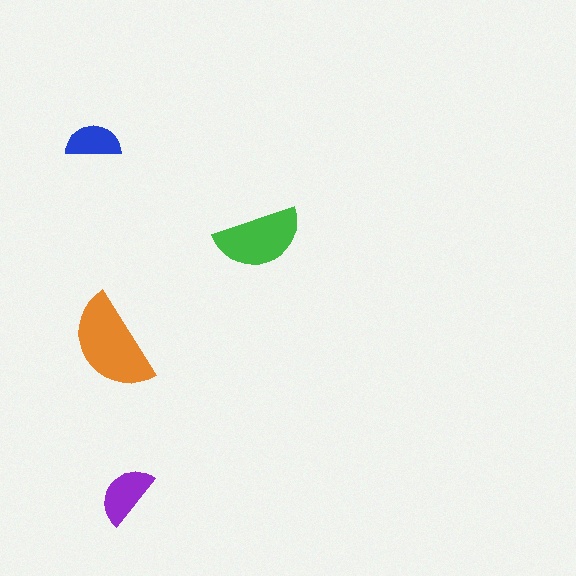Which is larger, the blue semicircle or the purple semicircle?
The purple one.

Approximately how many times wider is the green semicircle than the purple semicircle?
About 1.5 times wider.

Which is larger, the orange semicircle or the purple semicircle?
The orange one.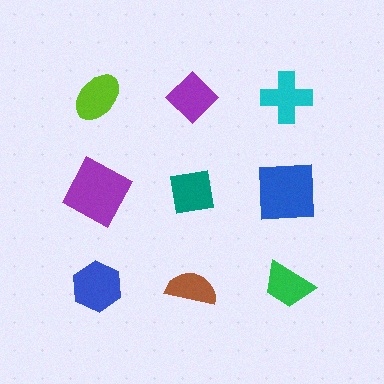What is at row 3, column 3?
A green trapezoid.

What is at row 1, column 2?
A purple diamond.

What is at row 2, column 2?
A teal square.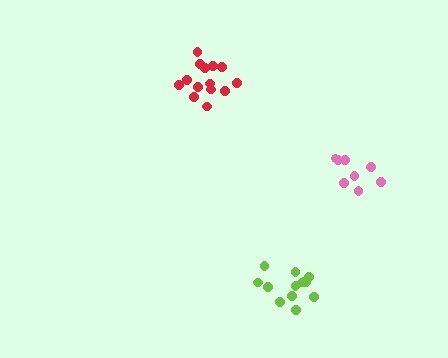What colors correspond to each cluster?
The clusters are colored: red, pink, lime.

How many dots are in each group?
Group 1: 14 dots, Group 2: 8 dots, Group 3: 13 dots (35 total).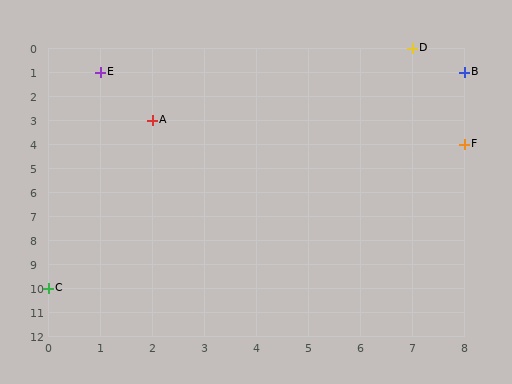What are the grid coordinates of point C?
Point C is at grid coordinates (0, 10).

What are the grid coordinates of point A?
Point A is at grid coordinates (2, 3).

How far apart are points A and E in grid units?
Points A and E are 1 column and 2 rows apart (about 2.2 grid units diagonally).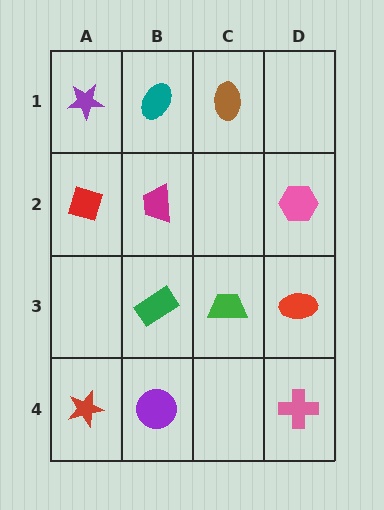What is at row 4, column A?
A red star.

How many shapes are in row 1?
3 shapes.